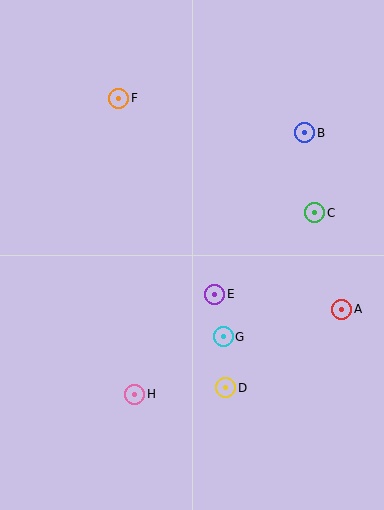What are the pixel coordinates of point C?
Point C is at (315, 213).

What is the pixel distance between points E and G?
The distance between E and G is 43 pixels.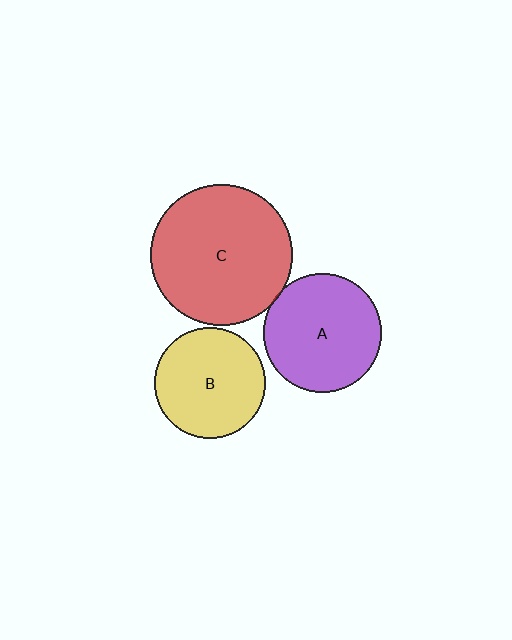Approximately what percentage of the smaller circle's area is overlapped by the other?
Approximately 5%.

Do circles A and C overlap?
Yes.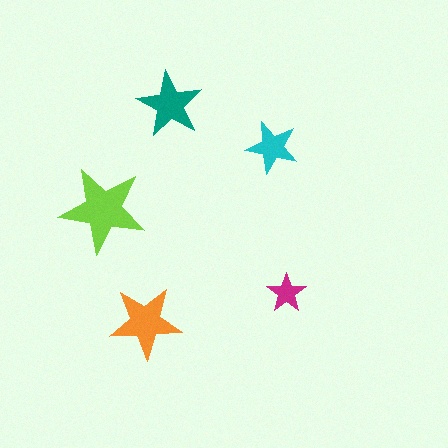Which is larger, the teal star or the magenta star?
The teal one.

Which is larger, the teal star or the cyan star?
The teal one.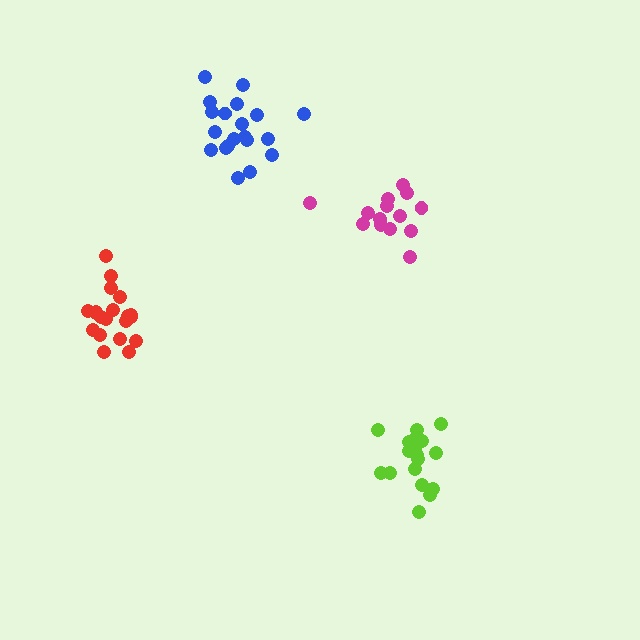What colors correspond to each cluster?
The clusters are colored: red, magenta, lime, blue.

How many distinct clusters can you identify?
There are 4 distinct clusters.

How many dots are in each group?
Group 1: 20 dots, Group 2: 14 dots, Group 3: 19 dots, Group 4: 20 dots (73 total).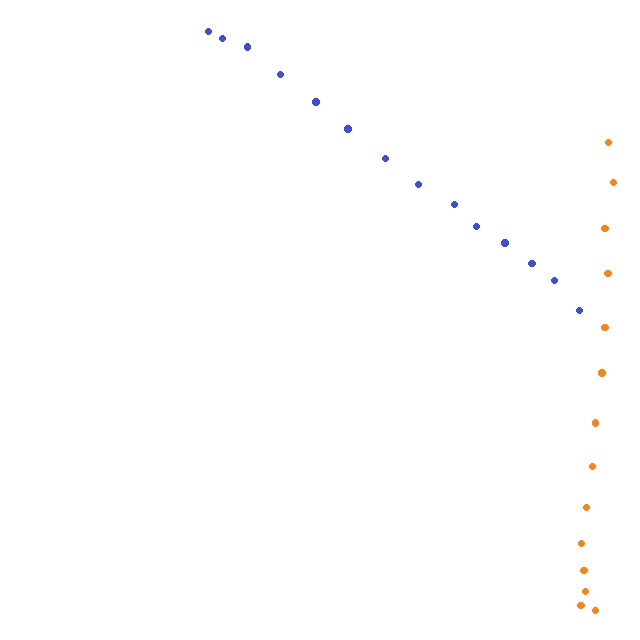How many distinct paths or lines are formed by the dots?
There are 2 distinct paths.